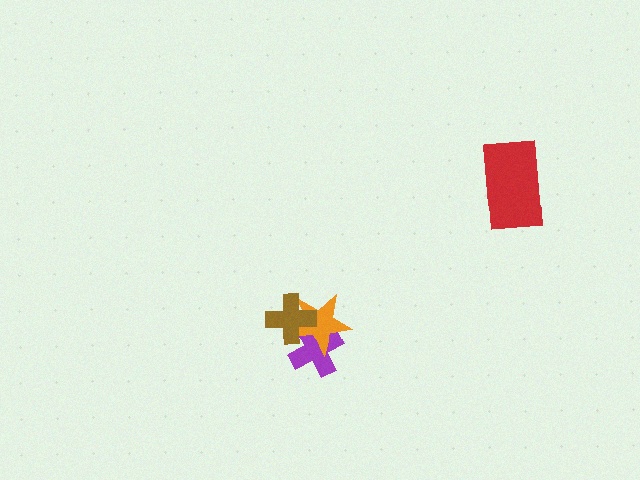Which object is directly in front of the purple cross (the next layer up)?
The orange star is directly in front of the purple cross.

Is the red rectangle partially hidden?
No, no other shape covers it.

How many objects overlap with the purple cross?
2 objects overlap with the purple cross.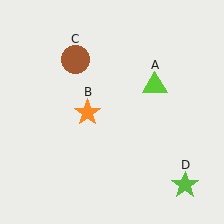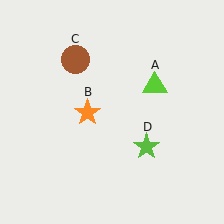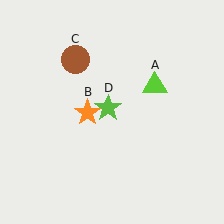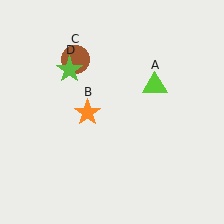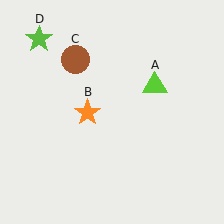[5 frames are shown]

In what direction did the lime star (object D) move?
The lime star (object D) moved up and to the left.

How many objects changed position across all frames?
1 object changed position: lime star (object D).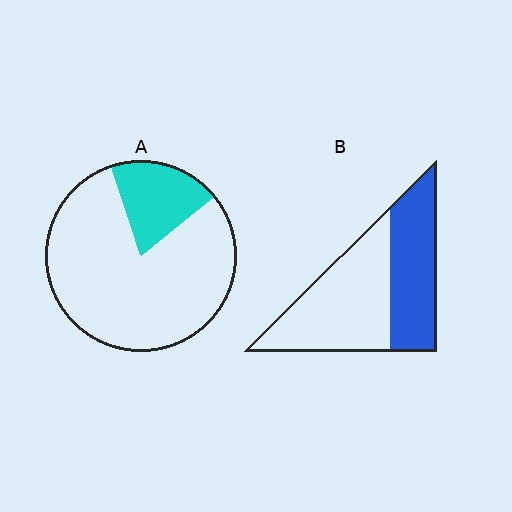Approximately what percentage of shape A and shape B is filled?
A is approximately 20% and B is approximately 45%.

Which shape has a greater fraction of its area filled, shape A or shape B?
Shape B.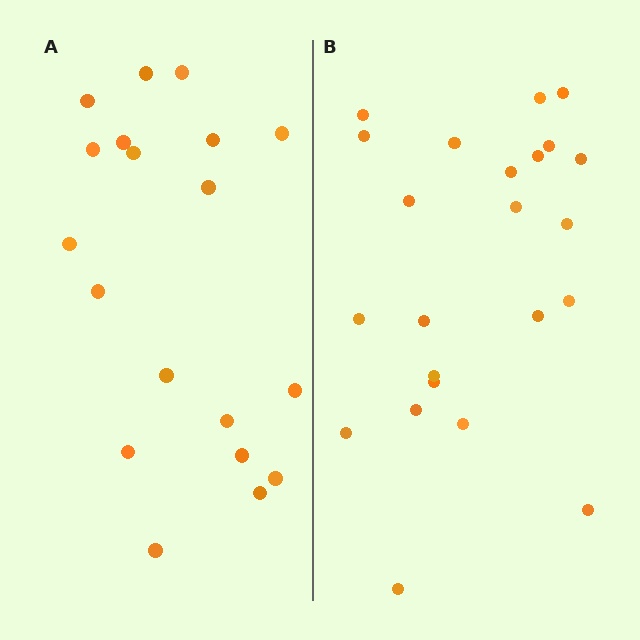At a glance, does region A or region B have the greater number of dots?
Region B (the right region) has more dots.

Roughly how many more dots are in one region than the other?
Region B has about 4 more dots than region A.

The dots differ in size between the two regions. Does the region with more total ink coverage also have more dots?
No. Region A has more total ink coverage because its dots are larger, but region B actually contains more individual dots. Total area can be misleading — the number of items is what matters here.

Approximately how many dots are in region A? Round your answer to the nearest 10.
About 20 dots. (The exact count is 19, which rounds to 20.)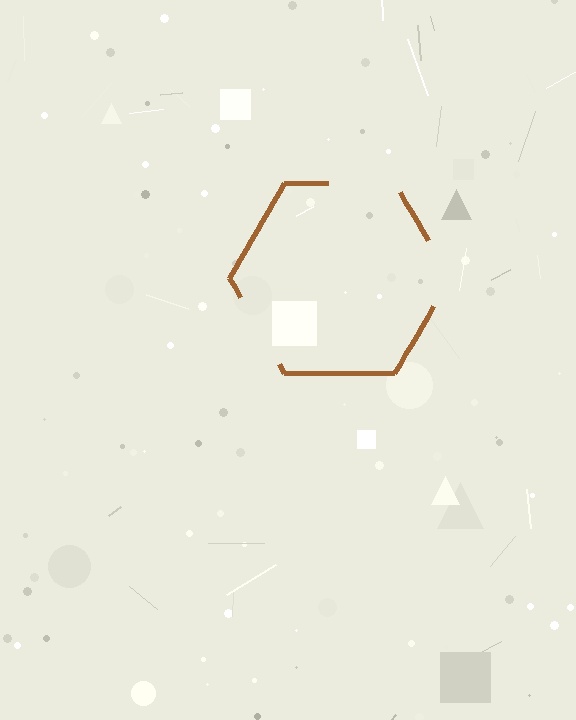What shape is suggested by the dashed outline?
The dashed outline suggests a hexagon.